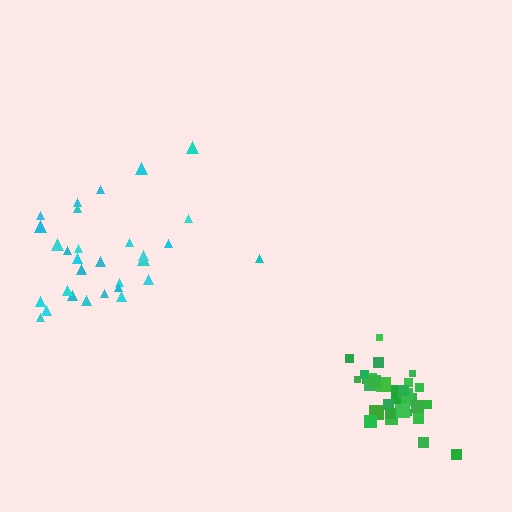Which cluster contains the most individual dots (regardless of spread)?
Green (31).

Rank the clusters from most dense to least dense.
green, cyan.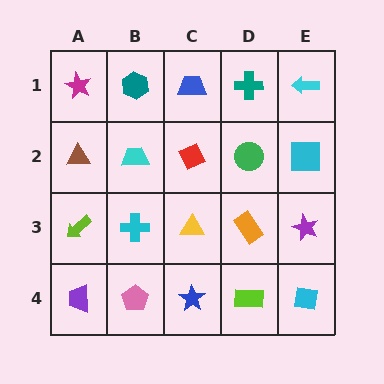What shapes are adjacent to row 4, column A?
A lime arrow (row 3, column A), a pink pentagon (row 4, column B).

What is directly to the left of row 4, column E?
A lime rectangle.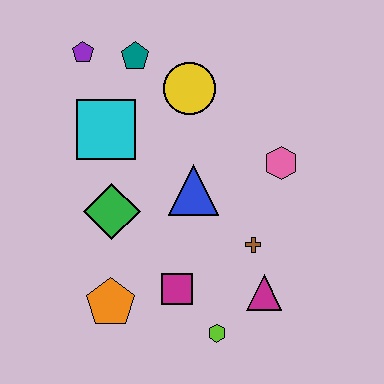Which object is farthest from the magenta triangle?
The purple pentagon is farthest from the magenta triangle.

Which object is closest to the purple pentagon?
The teal pentagon is closest to the purple pentagon.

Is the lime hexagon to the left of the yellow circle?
No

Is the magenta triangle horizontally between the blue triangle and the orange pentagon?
No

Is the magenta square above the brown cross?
No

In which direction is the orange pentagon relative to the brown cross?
The orange pentagon is to the left of the brown cross.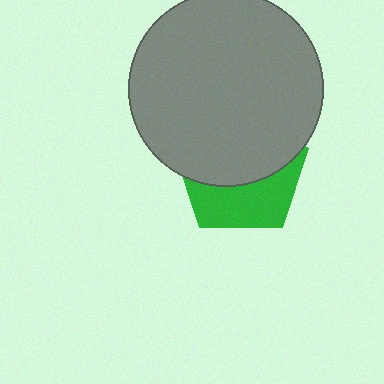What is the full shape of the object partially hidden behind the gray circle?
The partially hidden object is a green pentagon.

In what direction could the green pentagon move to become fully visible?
The green pentagon could move down. That would shift it out from behind the gray circle entirely.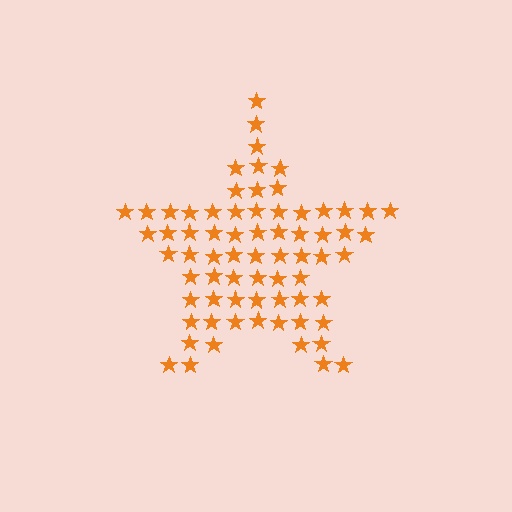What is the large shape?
The large shape is a star.